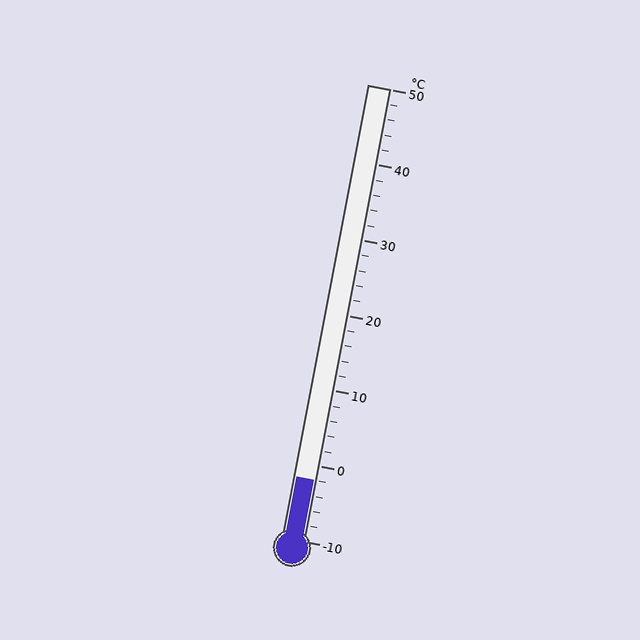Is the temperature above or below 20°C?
The temperature is below 20°C.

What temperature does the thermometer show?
The thermometer shows approximately -2°C.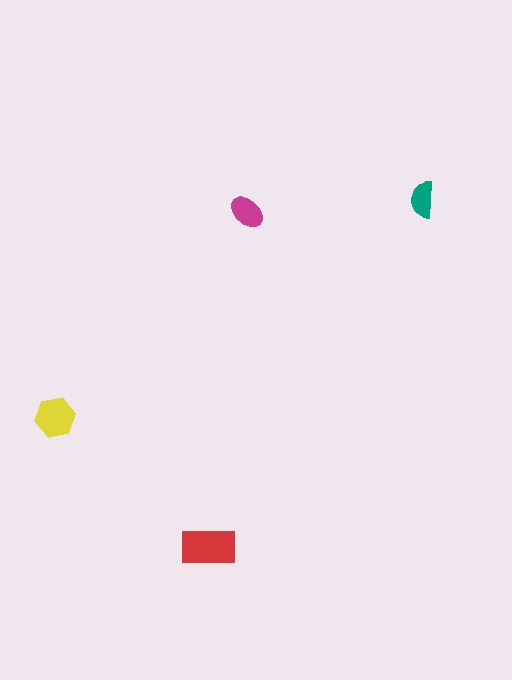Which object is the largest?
The red rectangle.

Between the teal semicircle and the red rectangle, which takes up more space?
The red rectangle.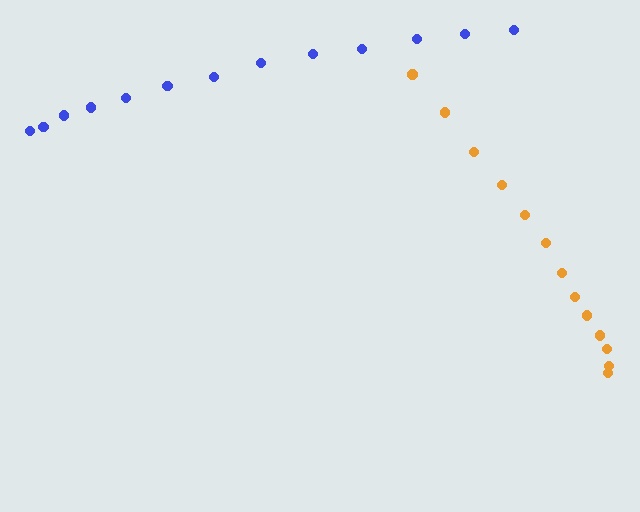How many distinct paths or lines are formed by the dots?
There are 2 distinct paths.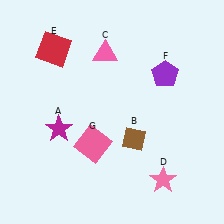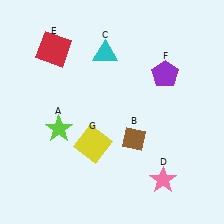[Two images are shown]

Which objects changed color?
A changed from magenta to lime. C changed from pink to cyan. G changed from pink to yellow.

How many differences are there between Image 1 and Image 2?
There are 3 differences between the two images.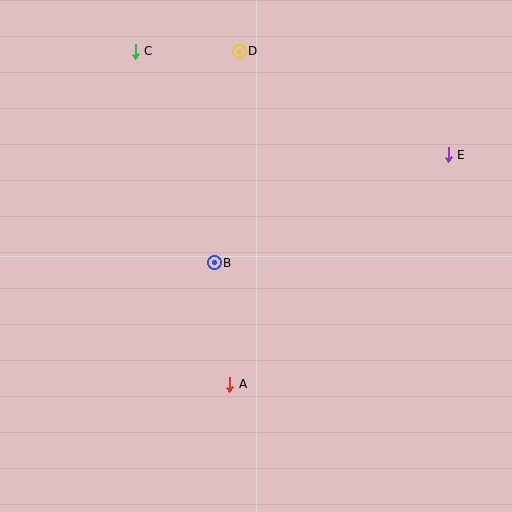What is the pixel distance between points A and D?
The distance between A and D is 333 pixels.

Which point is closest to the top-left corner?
Point C is closest to the top-left corner.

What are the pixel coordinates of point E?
Point E is at (448, 155).